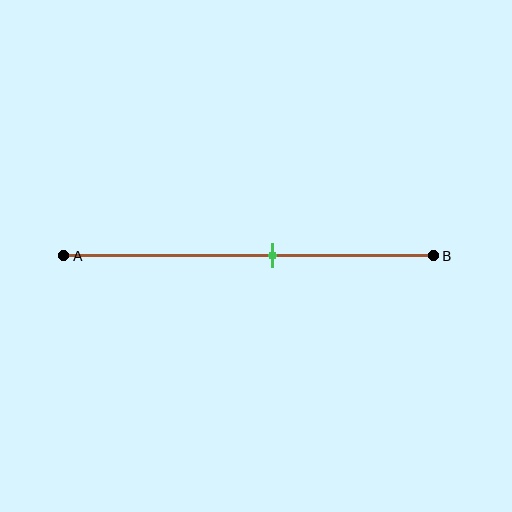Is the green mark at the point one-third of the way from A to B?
No, the mark is at about 55% from A, not at the 33% one-third point.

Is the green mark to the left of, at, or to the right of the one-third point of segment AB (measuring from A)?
The green mark is to the right of the one-third point of segment AB.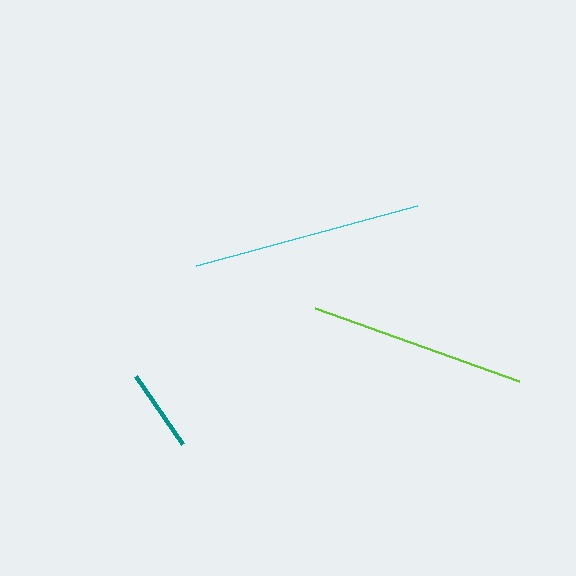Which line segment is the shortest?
The teal line is the shortest at approximately 83 pixels.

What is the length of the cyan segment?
The cyan segment is approximately 229 pixels long.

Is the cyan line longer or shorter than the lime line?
The cyan line is longer than the lime line.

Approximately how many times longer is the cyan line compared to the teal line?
The cyan line is approximately 2.8 times the length of the teal line.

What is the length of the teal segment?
The teal segment is approximately 83 pixels long.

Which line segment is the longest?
The cyan line is the longest at approximately 229 pixels.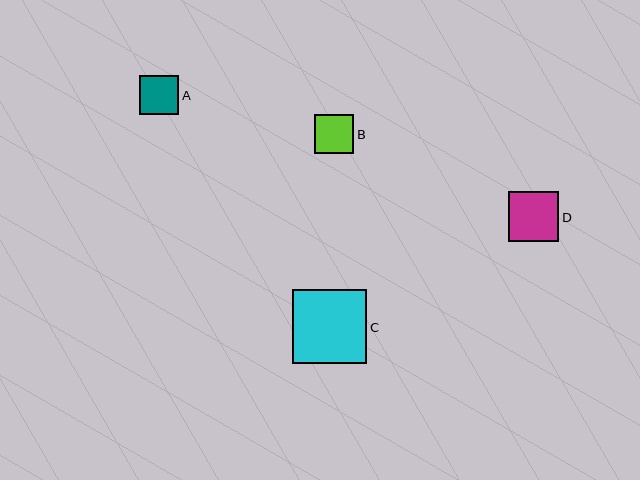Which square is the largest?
Square C is the largest with a size of approximately 74 pixels.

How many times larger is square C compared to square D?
Square C is approximately 1.5 times the size of square D.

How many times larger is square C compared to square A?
Square C is approximately 1.9 times the size of square A.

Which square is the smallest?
Square B is the smallest with a size of approximately 39 pixels.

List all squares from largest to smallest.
From largest to smallest: C, D, A, B.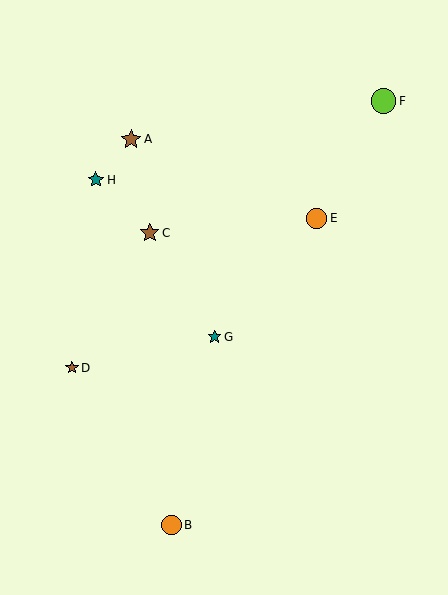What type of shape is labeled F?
Shape F is a lime circle.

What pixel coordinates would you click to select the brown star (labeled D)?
Click at (72, 368) to select the brown star D.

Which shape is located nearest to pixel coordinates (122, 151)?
The brown star (labeled A) at (131, 139) is nearest to that location.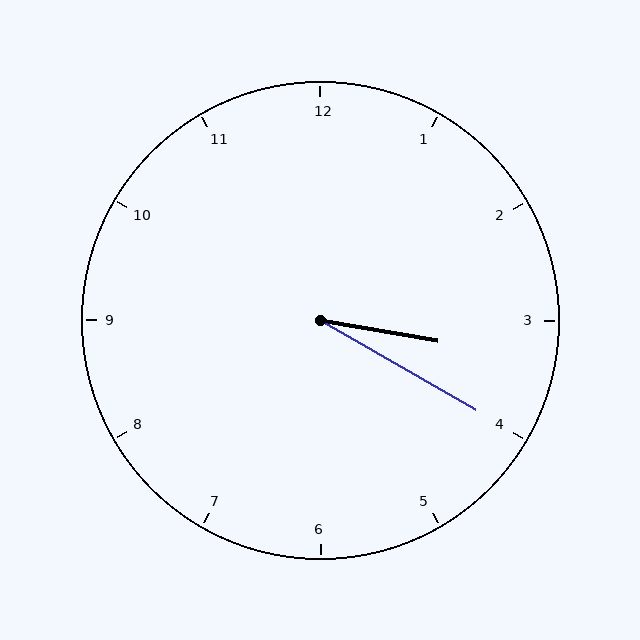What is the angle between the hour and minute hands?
Approximately 20 degrees.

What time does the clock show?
3:20.